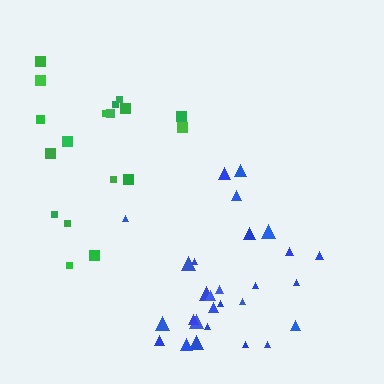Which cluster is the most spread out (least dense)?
Green.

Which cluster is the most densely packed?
Blue.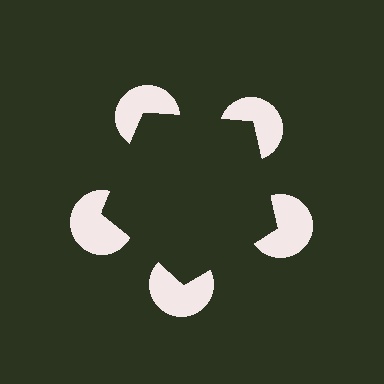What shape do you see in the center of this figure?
An illusory pentagon — its edges are inferred from the aligned wedge cuts in the pac-man discs, not physically drawn.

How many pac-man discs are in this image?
There are 5 — one at each vertex of the illusory pentagon.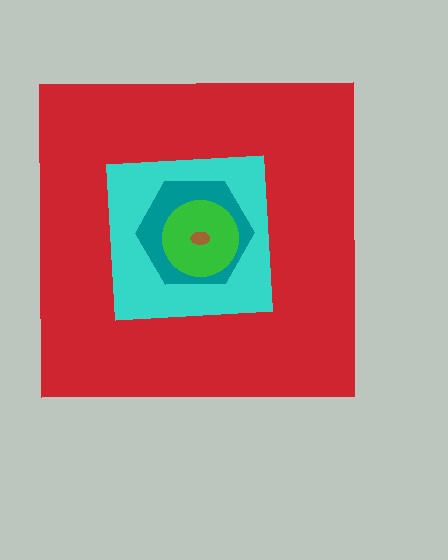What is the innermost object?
The brown ellipse.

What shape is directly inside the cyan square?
The teal hexagon.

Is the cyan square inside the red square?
Yes.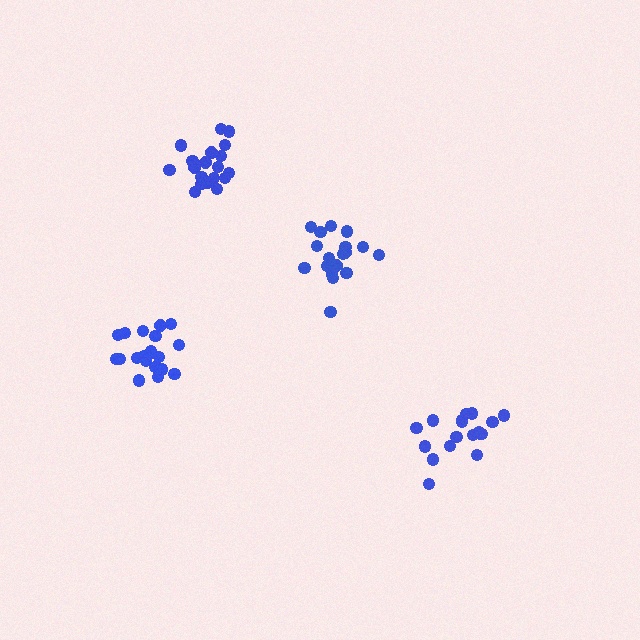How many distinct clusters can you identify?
There are 4 distinct clusters.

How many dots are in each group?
Group 1: 18 dots, Group 2: 19 dots, Group 3: 18 dots, Group 4: 20 dots (75 total).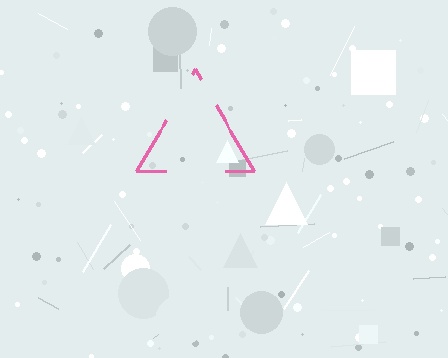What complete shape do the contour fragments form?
The contour fragments form a triangle.